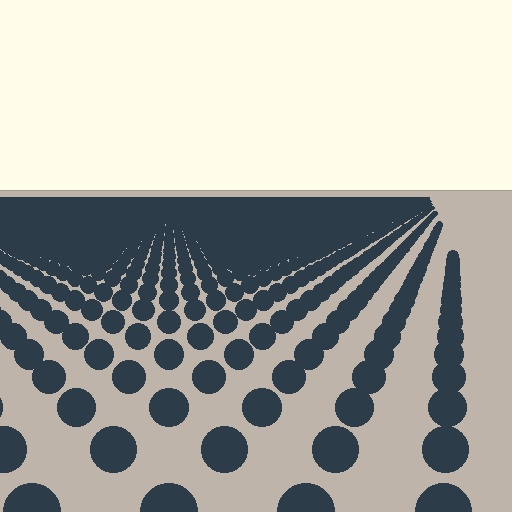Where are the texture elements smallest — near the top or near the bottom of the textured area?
Near the top.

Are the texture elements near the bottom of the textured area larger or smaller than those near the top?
Larger. Near the bottom, elements are closer to the viewer and appear at a bigger on-screen size.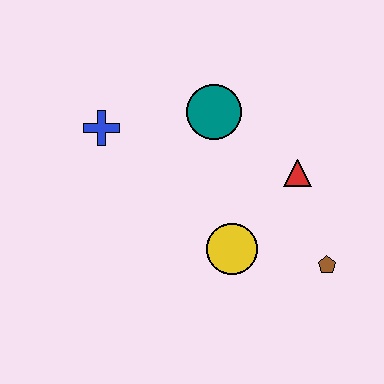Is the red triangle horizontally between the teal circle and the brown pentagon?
Yes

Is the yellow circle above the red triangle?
No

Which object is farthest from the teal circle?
The brown pentagon is farthest from the teal circle.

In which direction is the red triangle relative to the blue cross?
The red triangle is to the right of the blue cross.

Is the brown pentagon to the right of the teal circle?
Yes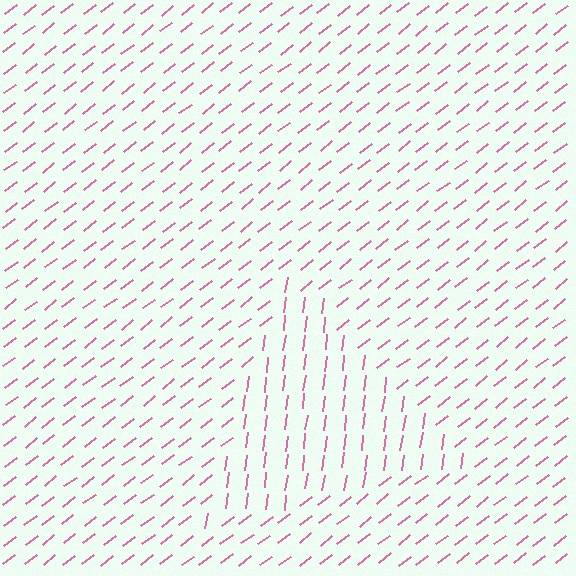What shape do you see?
I see a triangle.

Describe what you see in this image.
The image is filled with small pink line segments. A triangle region in the image has lines oriented differently from the surrounding lines, creating a visible texture boundary.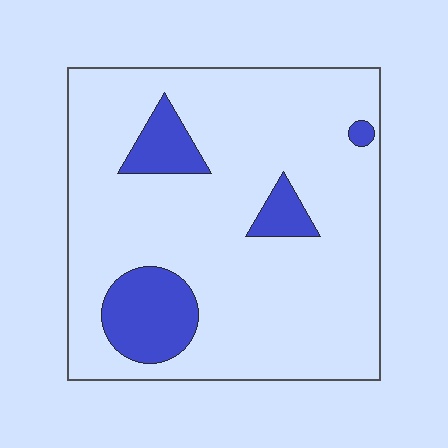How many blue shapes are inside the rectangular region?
4.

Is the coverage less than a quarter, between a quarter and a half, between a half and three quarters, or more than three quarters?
Less than a quarter.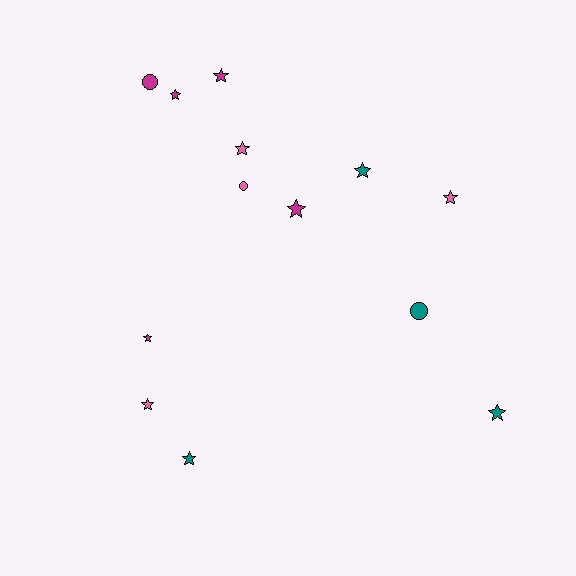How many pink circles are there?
There is 1 pink circle.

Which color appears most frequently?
Magenta, with 5 objects.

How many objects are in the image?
There are 13 objects.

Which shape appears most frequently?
Star, with 10 objects.